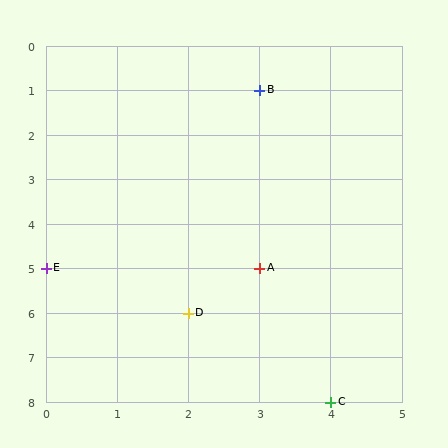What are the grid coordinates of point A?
Point A is at grid coordinates (3, 5).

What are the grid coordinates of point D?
Point D is at grid coordinates (2, 6).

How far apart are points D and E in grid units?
Points D and E are 2 columns and 1 row apart (about 2.2 grid units diagonally).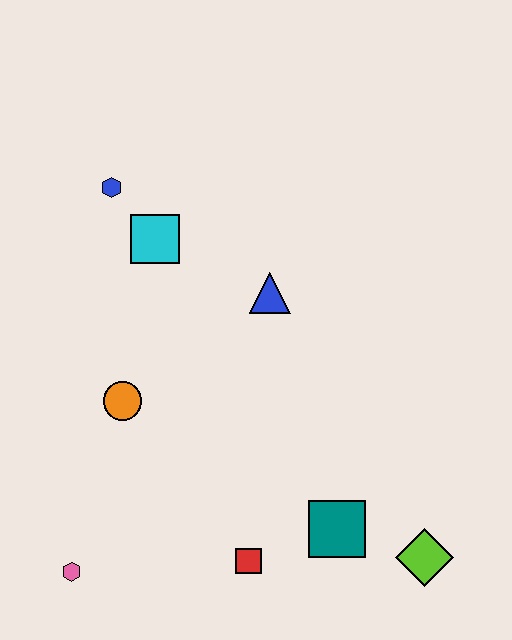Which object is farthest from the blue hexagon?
The lime diamond is farthest from the blue hexagon.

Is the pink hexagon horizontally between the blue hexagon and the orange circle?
No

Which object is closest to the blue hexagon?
The cyan square is closest to the blue hexagon.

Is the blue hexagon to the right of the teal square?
No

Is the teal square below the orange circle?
Yes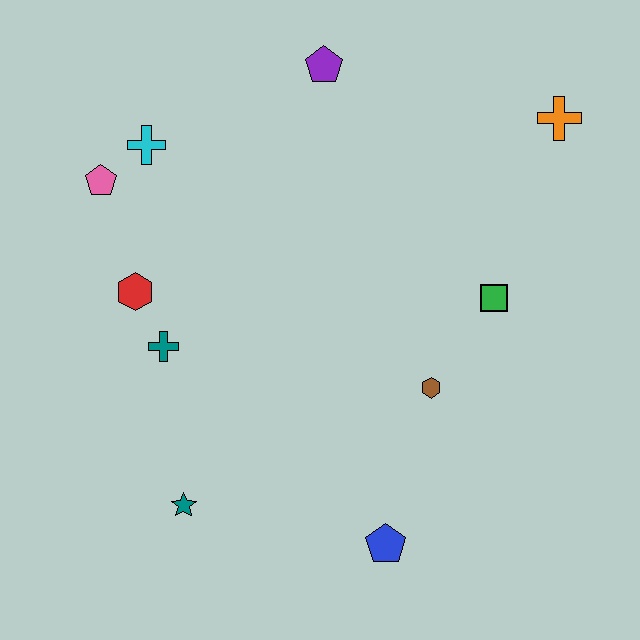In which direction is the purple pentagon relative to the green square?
The purple pentagon is above the green square.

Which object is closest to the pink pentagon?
The cyan cross is closest to the pink pentagon.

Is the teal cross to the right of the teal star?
No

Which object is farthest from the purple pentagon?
The blue pentagon is farthest from the purple pentagon.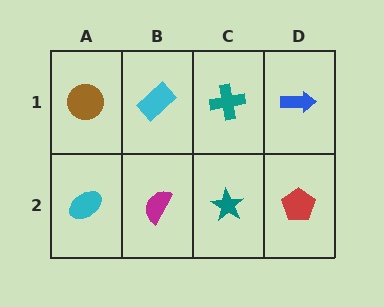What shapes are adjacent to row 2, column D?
A blue arrow (row 1, column D), a teal star (row 2, column C).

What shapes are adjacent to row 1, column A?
A cyan ellipse (row 2, column A), a cyan rectangle (row 1, column B).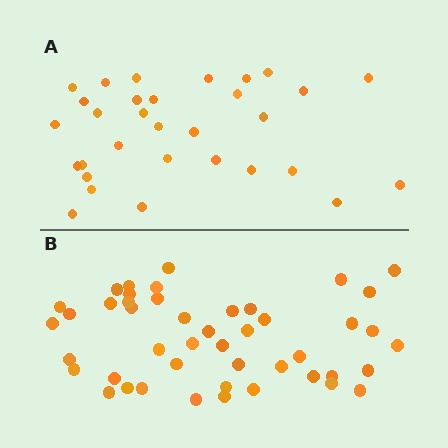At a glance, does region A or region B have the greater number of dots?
Region B (the bottom region) has more dots.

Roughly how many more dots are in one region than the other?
Region B has approximately 15 more dots than region A.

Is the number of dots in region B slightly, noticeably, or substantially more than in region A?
Region B has substantially more. The ratio is roughly 1.5 to 1.